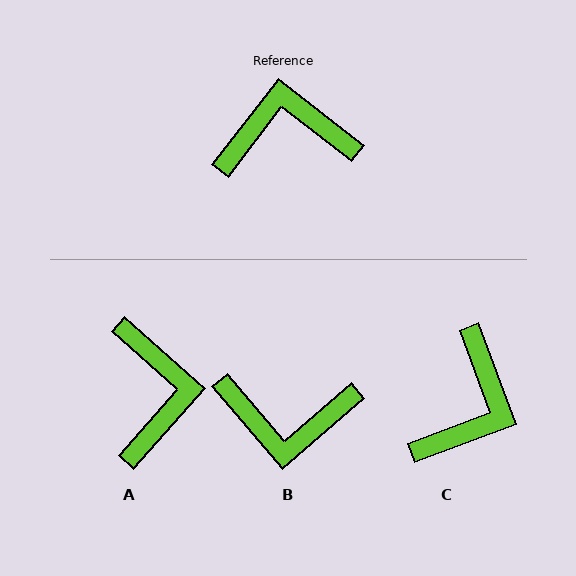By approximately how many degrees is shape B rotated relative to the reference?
Approximately 168 degrees counter-clockwise.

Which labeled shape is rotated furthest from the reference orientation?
B, about 168 degrees away.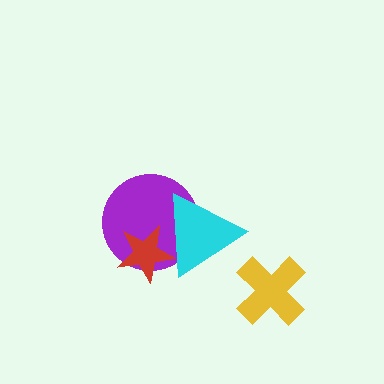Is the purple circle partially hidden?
Yes, it is partially covered by another shape.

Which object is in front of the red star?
The cyan triangle is in front of the red star.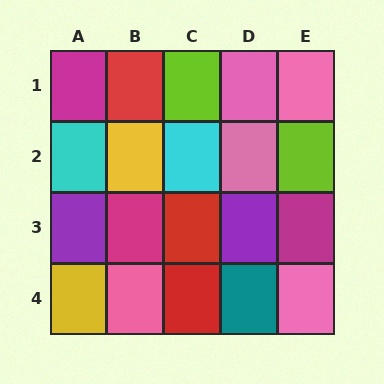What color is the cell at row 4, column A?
Yellow.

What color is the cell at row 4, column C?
Red.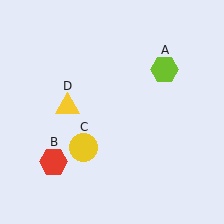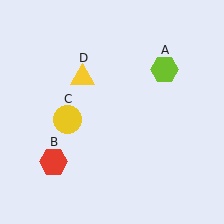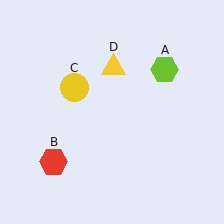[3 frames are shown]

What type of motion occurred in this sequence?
The yellow circle (object C), yellow triangle (object D) rotated clockwise around the center of the scene.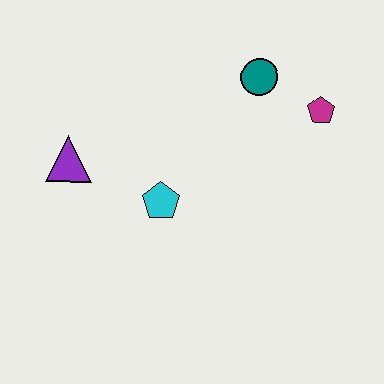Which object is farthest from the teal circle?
The purple triangle is farthest from the teal circle.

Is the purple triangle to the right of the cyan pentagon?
No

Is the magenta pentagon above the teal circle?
No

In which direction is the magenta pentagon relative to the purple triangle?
The magenta pentagon is to the right of the purple triangle.